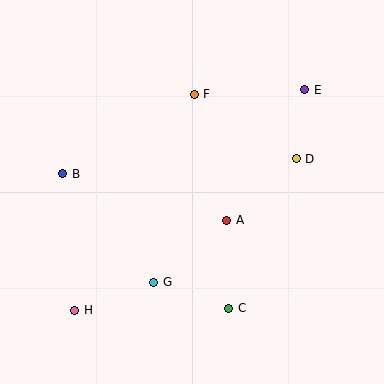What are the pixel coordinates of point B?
Point B is at (63, 174).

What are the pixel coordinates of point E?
Point E is at (305, 90).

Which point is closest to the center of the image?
Point A at (227, 220) is closest to the center.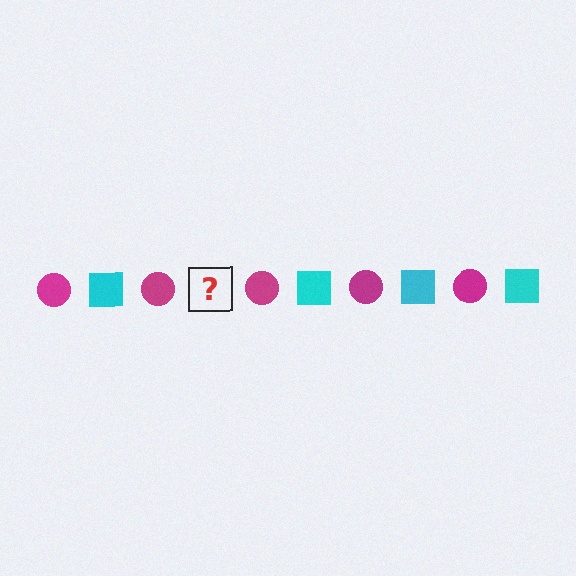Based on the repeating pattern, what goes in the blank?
The blank should be a cyan square.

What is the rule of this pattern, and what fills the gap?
The rule is that the pattern alternates between magenta circle and cyan square. The gap should be filled with a cyan square.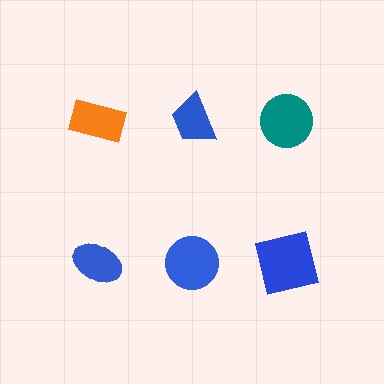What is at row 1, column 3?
A teal circle.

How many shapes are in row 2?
3 shapes.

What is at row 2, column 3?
A blue square.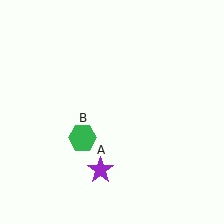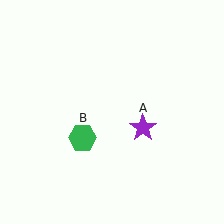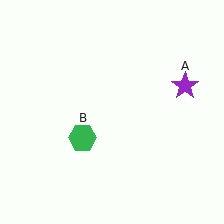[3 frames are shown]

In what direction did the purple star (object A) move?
The purple star (object A) moved up and to the right.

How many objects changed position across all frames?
1 object changed position: purple star (object A).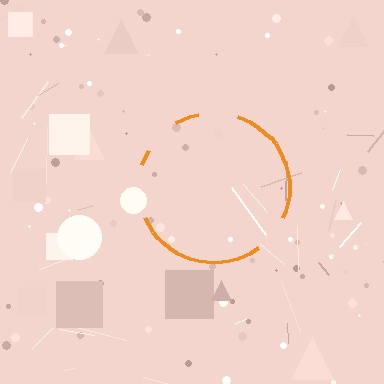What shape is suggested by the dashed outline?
The dashed outline suggests a circle.